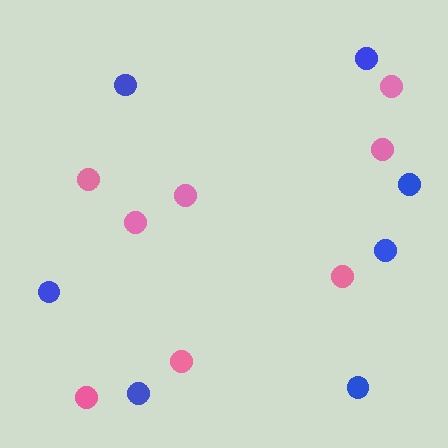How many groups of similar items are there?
There are 2 groups: one group of pink circles (8) and one group of blue circles (7).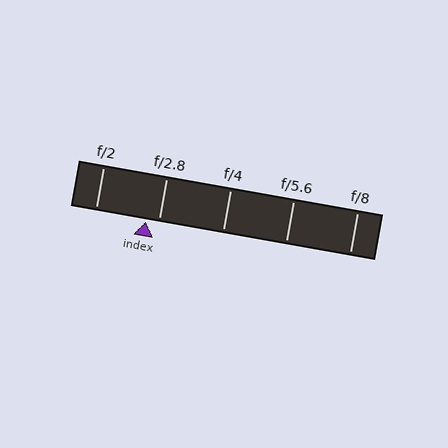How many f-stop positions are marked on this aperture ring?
There are 5 f-stop positions marked.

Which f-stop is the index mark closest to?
The index mark is closest to f/2.8.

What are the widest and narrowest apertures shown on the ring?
The widest aperture shown is f/2 and the narrowest is f/8.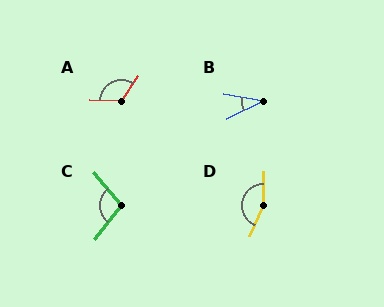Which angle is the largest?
D, at approximately 158 degrees.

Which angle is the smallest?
B, at approximately 37 degrees.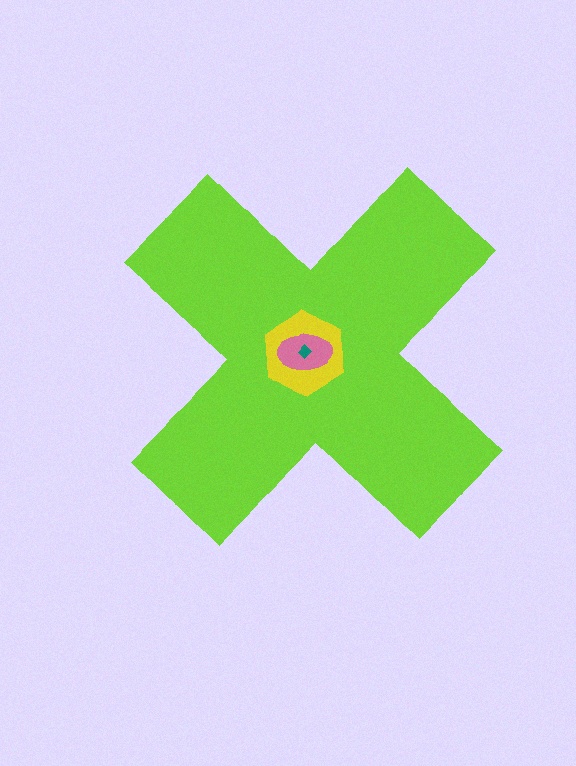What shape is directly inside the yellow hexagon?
The pink ellipse.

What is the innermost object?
The teal diamond.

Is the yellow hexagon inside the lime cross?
Yes.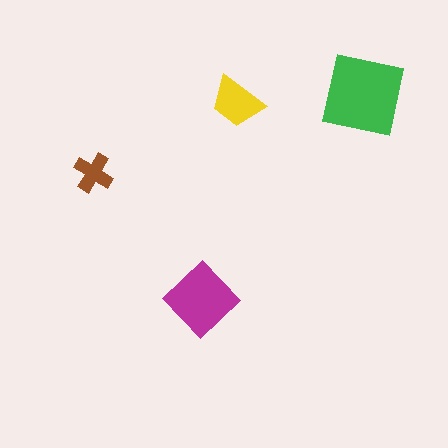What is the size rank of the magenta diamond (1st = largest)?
2nd.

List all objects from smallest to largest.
The brown cross, the yellow trapezoid, the magenta diamond, the green square.